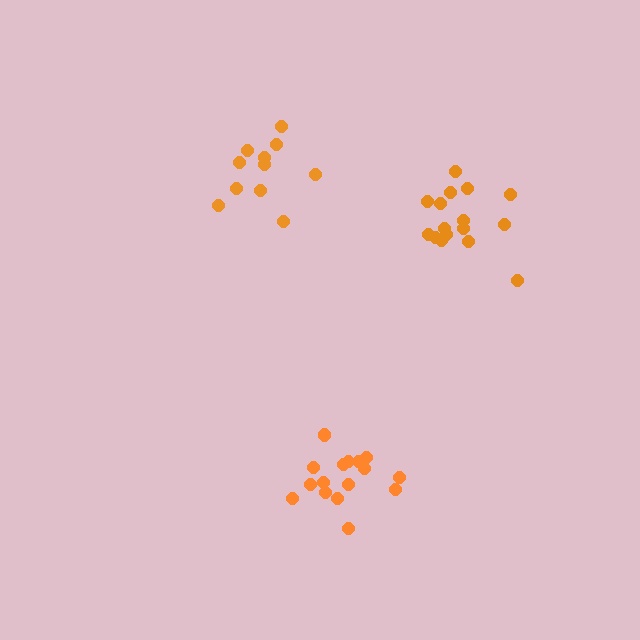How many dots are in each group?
Group 1: 16 dots, Group 2: 16 dots, Group 3: 11 dots (43 total).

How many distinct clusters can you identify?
There are 3 distinct clusters.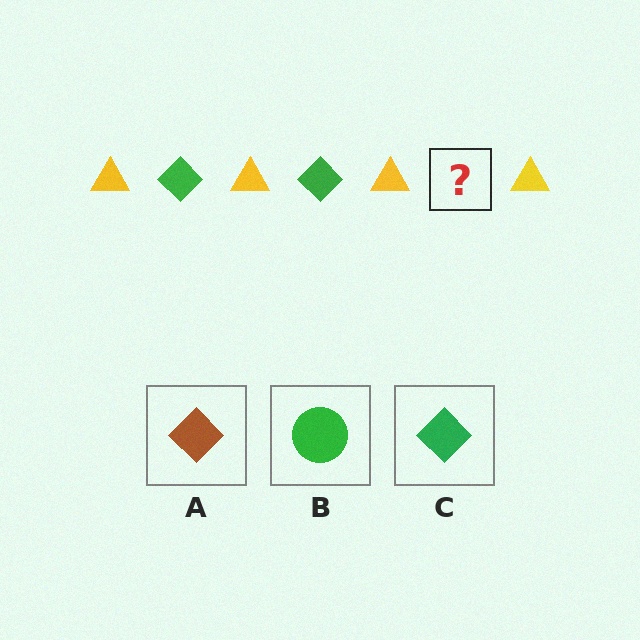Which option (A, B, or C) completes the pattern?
C.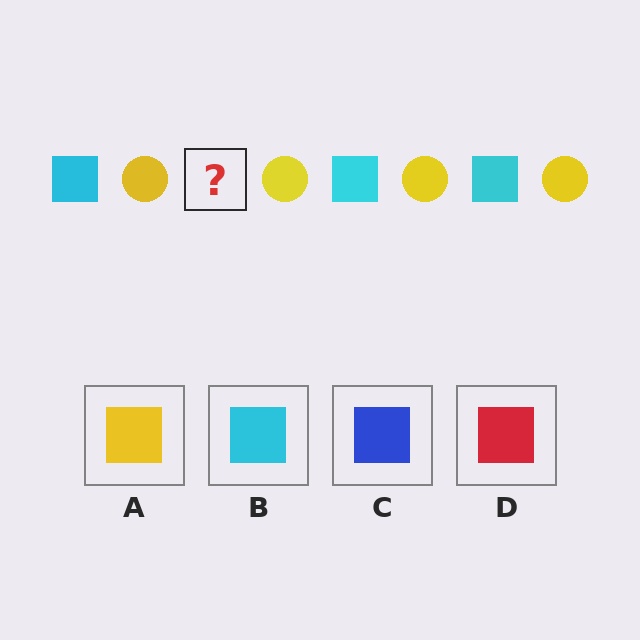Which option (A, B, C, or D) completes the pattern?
B.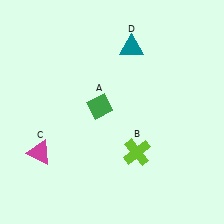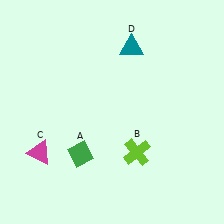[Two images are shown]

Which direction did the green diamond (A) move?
The green diamond (A) moved down.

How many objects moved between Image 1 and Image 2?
1 object moved between the two images.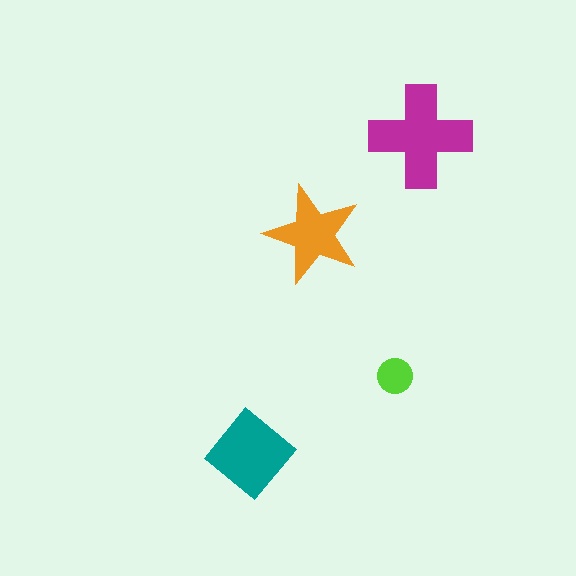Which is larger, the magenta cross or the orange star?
The magenta cross.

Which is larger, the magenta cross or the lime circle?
The magenta cross.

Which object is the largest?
The magenta cross.